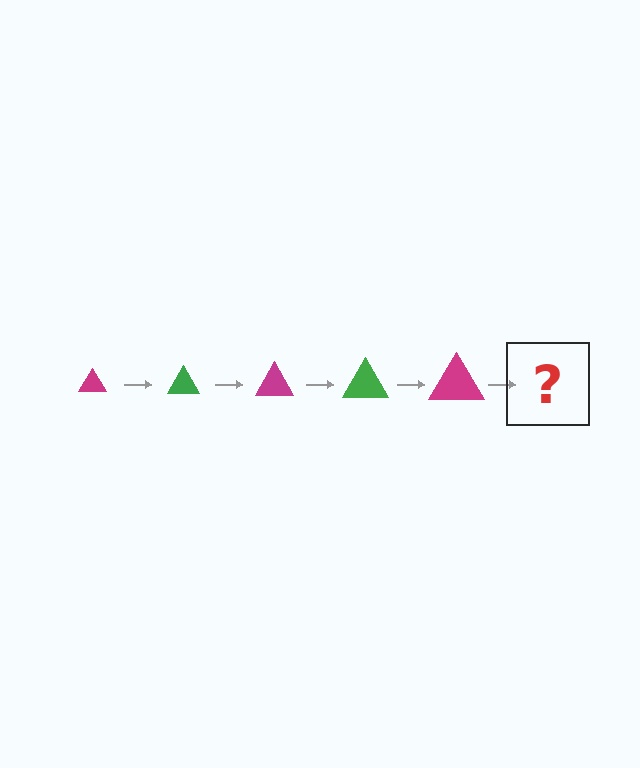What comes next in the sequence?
The next element should be a green triangle, larger than the previous one.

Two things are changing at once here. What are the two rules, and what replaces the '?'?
The two rules are that the triangle grows larger each step and the color cycles through magenta and green. The '?' should be a green triangle, larger than the previous one.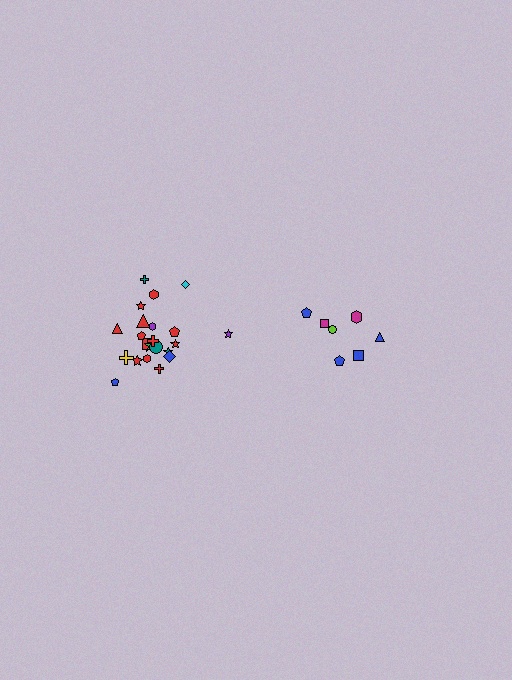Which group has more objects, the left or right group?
The left group.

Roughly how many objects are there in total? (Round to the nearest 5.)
Roughly 30 objects in total.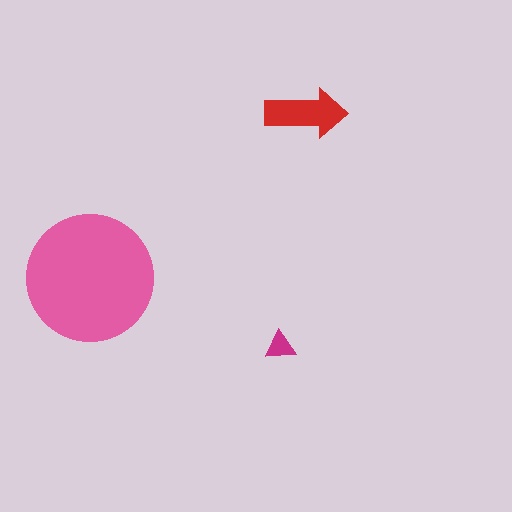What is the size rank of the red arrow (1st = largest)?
2nd.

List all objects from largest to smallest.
The pink circle, the red arrow, the magenta triangle.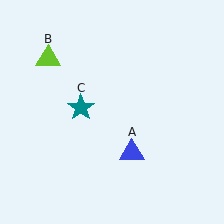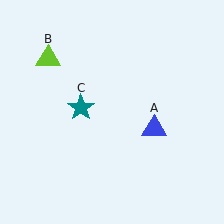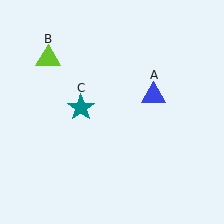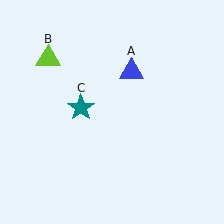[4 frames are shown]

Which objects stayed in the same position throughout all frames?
Lime triangle (object B) and teal star (object C) remained stationary.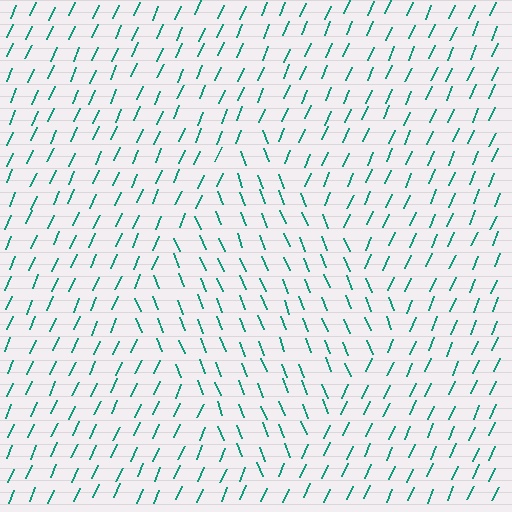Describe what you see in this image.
The image is filled with small teal line segments. A diamond region in the image has lines oriented differently from the surrounding lines, creating a visible texture boundary.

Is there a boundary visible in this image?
Yes, there is a texture boundary formed by a change in line orientation.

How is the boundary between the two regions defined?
The boundary is defined purely by a change in line orientation (approximately 45 degrees difference). All lines are the same color and thickness.